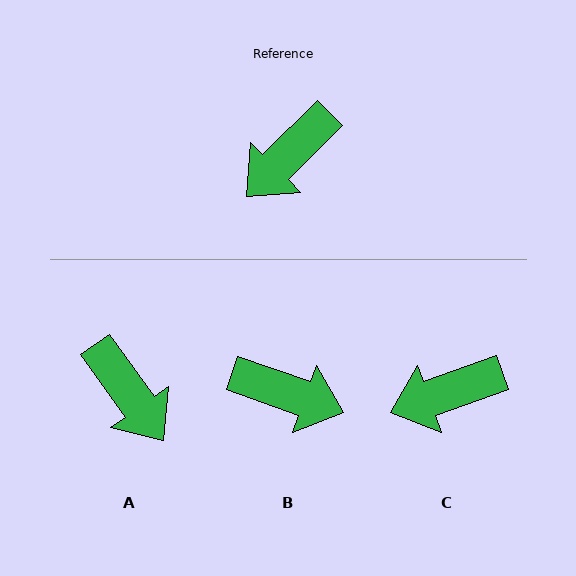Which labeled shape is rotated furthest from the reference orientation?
B, about 115 degrees away.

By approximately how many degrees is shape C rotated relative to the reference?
Approximately 25 degrees clockwise.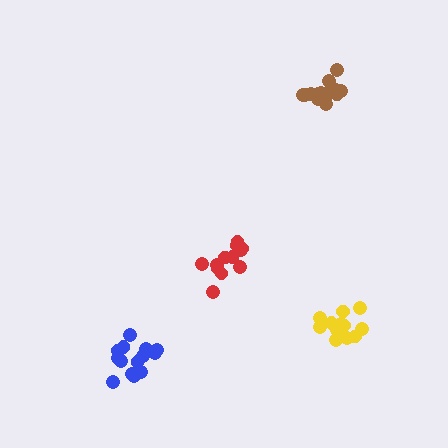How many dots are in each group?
Group 1: 14 dots, Group 2: 12 dots, Group 3: 12 dots, Group 4: 14 dots (52 total).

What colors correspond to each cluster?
The clusters are colored: brown, yellow, red, blue.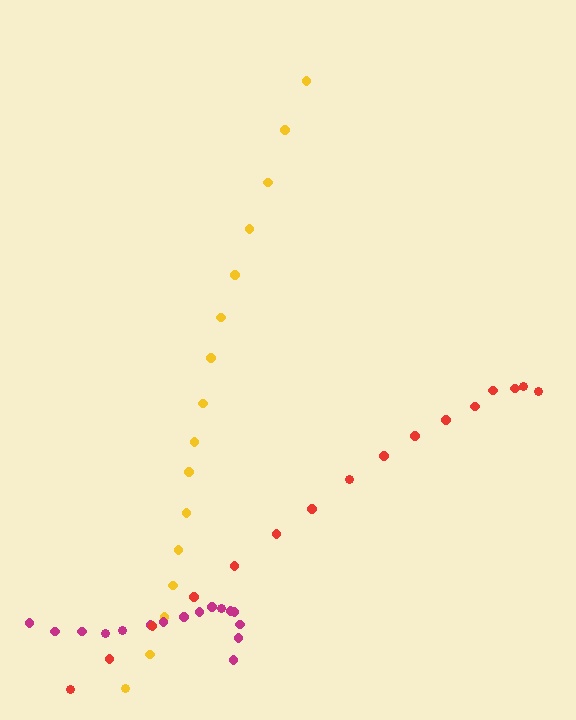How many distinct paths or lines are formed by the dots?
There are 3 distinct paths.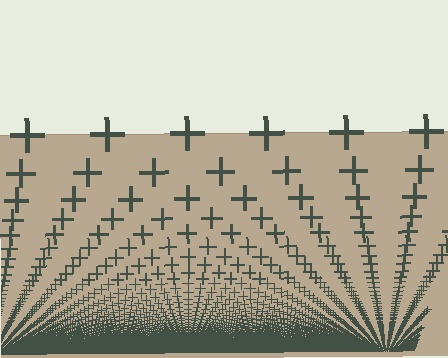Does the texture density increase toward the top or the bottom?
Density increases toward the bottom.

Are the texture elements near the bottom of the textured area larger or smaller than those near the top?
Smaller. The gradient is inverted — elements near the bottom are smaller and denser.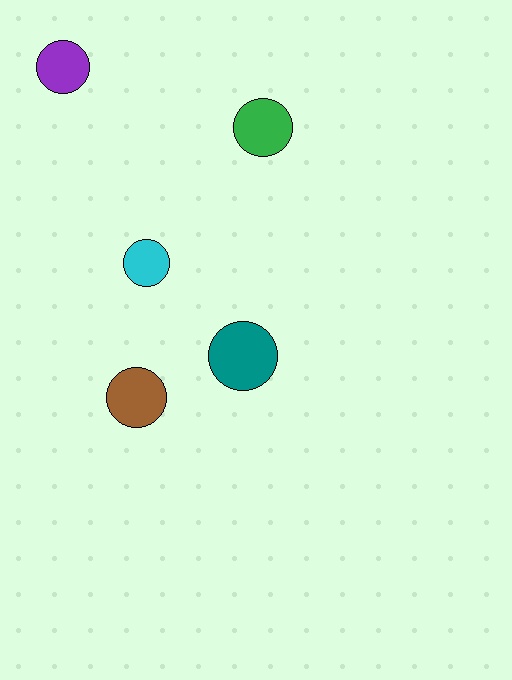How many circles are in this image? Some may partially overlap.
There are 5 circles.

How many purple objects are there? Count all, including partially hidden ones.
There is 1 purple object.